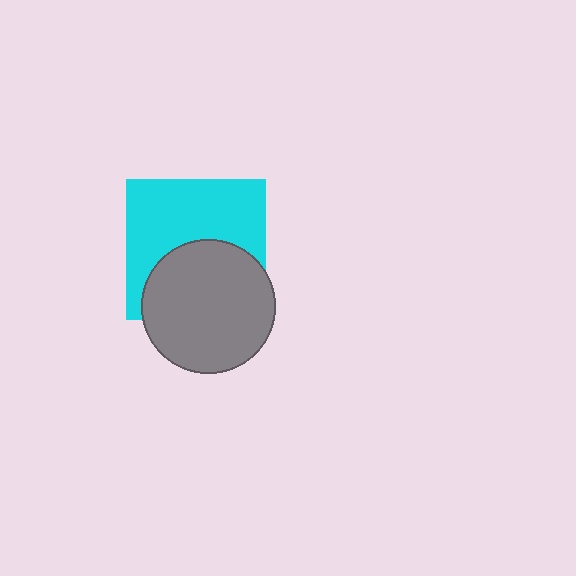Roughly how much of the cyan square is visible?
About half of it is visible (roughly 57%).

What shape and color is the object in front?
The object in front is a gray circle.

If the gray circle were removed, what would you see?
You would see the complete cyan square.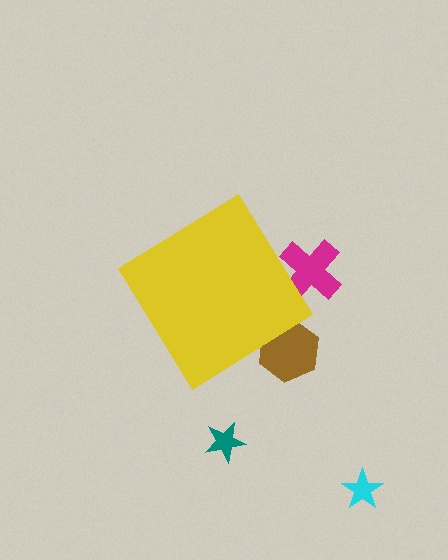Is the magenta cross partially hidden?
Yes, the magenta cross is partially hidden behind the yellow diamond.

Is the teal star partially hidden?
No, the teal star is fully visible.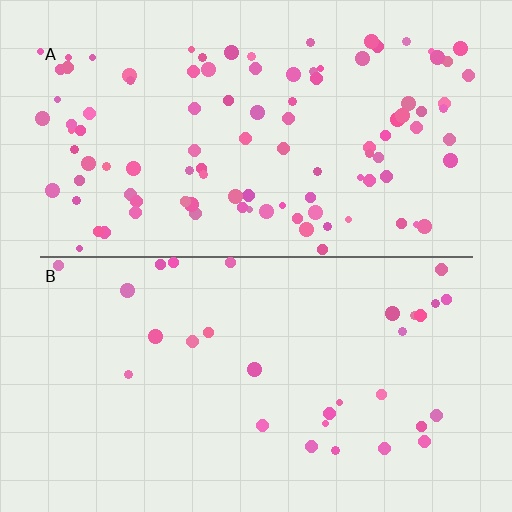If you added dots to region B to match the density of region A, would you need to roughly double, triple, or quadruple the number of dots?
Approximately triple.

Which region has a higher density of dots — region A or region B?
A (the top).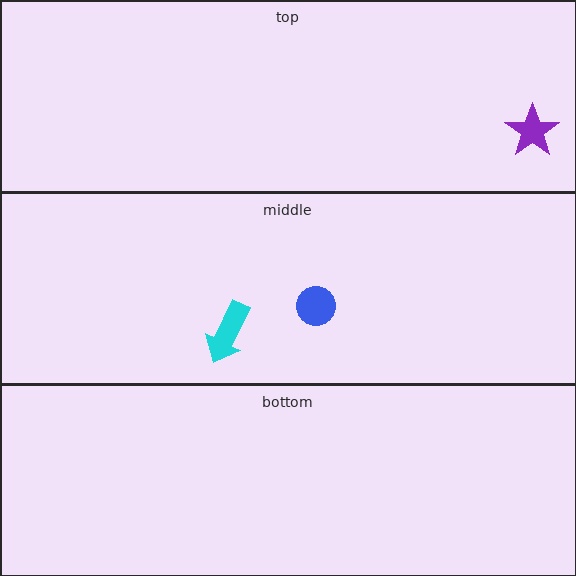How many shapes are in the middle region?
2.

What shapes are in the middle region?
The cyan arrow, the blue circle.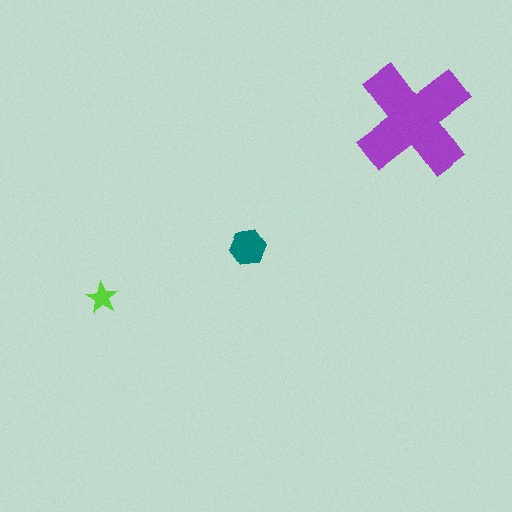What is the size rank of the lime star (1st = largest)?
3rd.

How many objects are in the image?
There are 3 objects in the image.